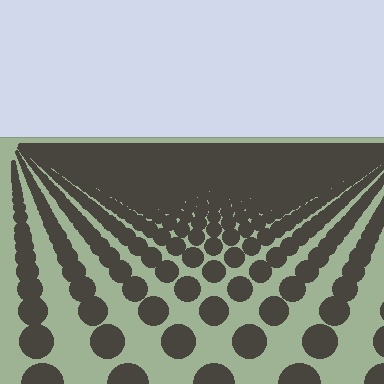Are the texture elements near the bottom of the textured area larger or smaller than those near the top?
Larger. Near the bottom, elements are closer to the viewer and appear at a bigger on-screen size.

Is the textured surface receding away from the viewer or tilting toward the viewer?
The surface is receding away from the viewer. Texture elements get smaller and denser toward the top.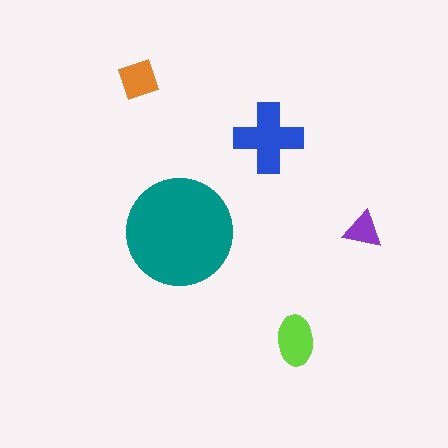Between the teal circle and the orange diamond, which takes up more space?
The teal circle.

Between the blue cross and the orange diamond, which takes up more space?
The blue cross.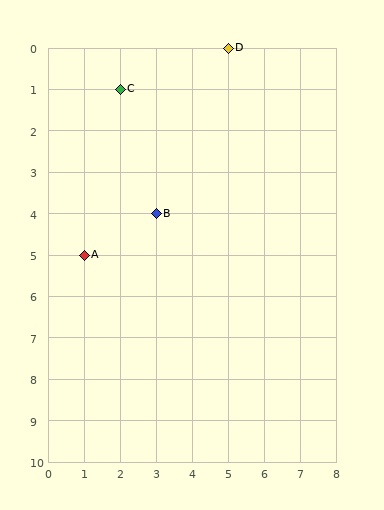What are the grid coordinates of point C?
Point C is at grid coordinates (2, 1).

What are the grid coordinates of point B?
Point B is at grid coordinates (3, 4).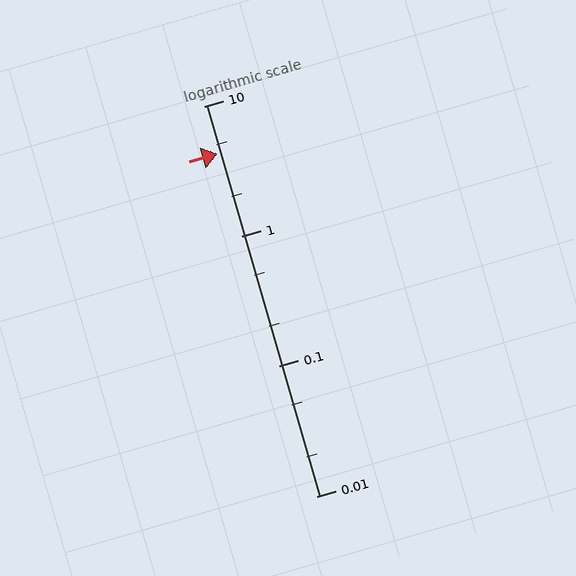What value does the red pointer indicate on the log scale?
The pointer indicates approximately 4.3.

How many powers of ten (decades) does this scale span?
The scale spans 3 decades, from 0.01 to 10.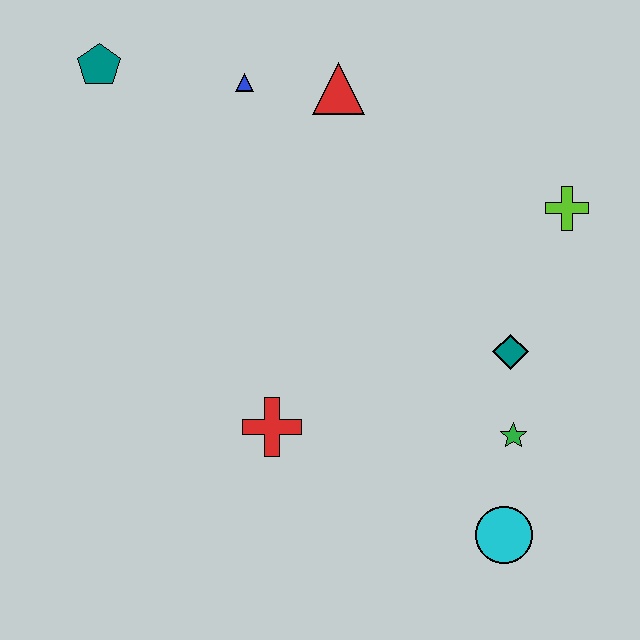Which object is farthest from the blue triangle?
The cyan circle is farthest from the blue triangle.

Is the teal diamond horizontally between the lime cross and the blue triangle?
Yes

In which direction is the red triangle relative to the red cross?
The red triangle is above the red cross.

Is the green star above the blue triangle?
No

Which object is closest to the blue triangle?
The red triangle is closest to the blue triangle.